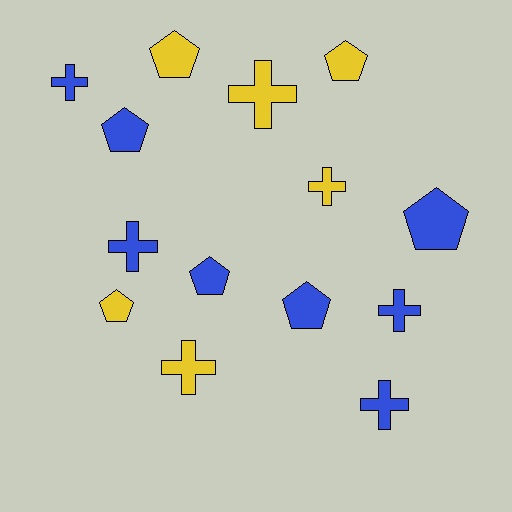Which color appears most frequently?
Blue, with 8 objects.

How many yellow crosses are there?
There are 3 yellow crosses.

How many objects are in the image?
There are 14 objects.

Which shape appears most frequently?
Pentagon, with 7 objects.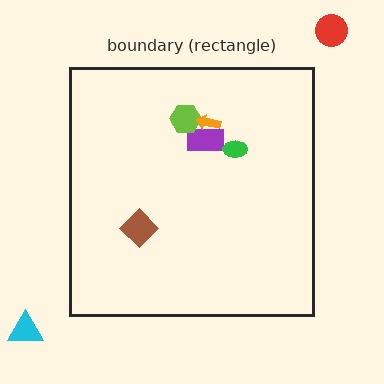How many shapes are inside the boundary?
5 inside, 2 outside.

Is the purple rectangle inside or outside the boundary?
Inside.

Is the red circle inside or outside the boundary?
Outside.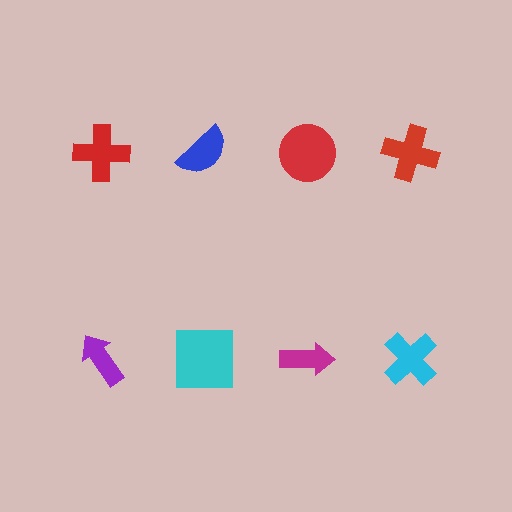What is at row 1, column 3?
A red circle.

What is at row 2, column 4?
A cyan cross.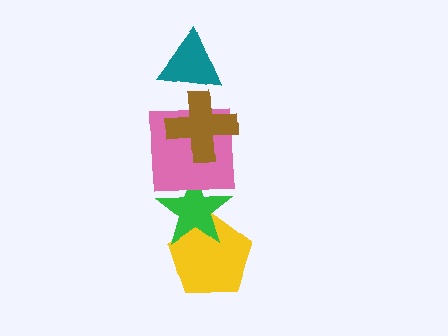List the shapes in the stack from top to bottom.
From top to bottom: the teal triangle, the brown cross, the pink square, the green star, the yellow pentagon.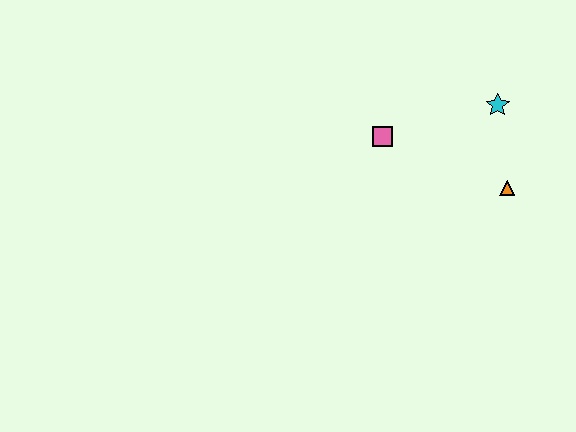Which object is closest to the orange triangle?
The cyan star is closest to the orange triangle.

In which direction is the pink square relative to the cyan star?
The pink square is to the left of the cyan star.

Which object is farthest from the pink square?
The orange triangle is farthest from the pink square.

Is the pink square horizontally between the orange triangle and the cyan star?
No